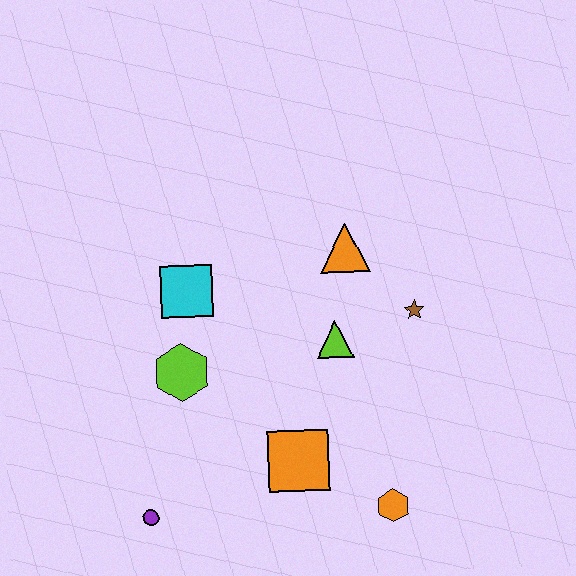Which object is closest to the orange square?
The orange hexagon is closest to the orange square.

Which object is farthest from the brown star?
The purple circle is farthest from the brown star.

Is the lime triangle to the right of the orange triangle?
No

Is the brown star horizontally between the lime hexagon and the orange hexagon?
No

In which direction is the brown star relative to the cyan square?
The brown star is to the right of the cyan square.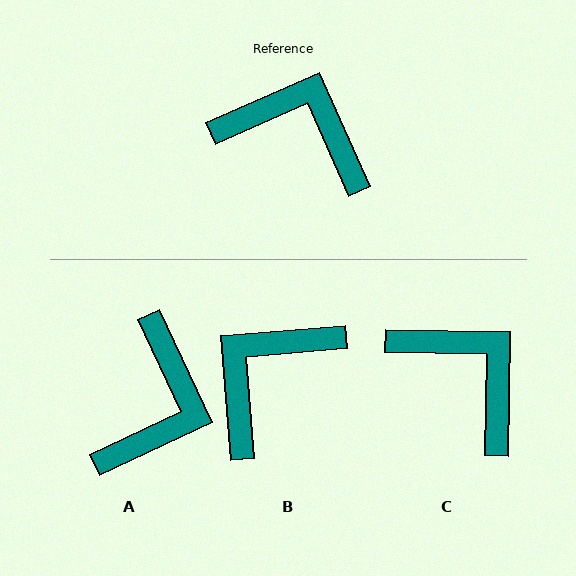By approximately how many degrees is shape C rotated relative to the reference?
Approximately 25 degrees clockwise.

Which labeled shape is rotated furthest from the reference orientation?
A, about 89 degrees away.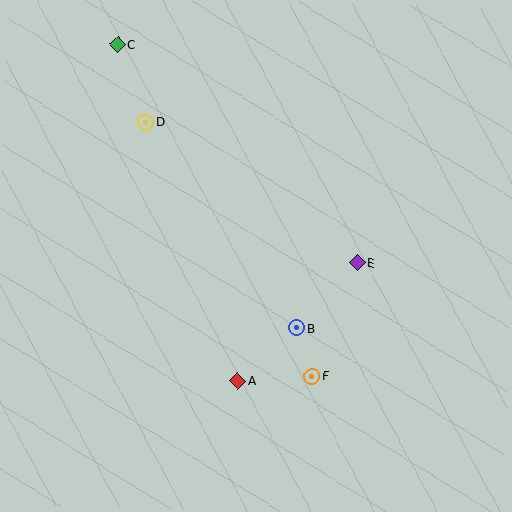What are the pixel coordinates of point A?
Point A is at (238, 381).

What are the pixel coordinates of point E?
Point E is at (357, 263).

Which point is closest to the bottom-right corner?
Point F is closest to the bottom-right corner.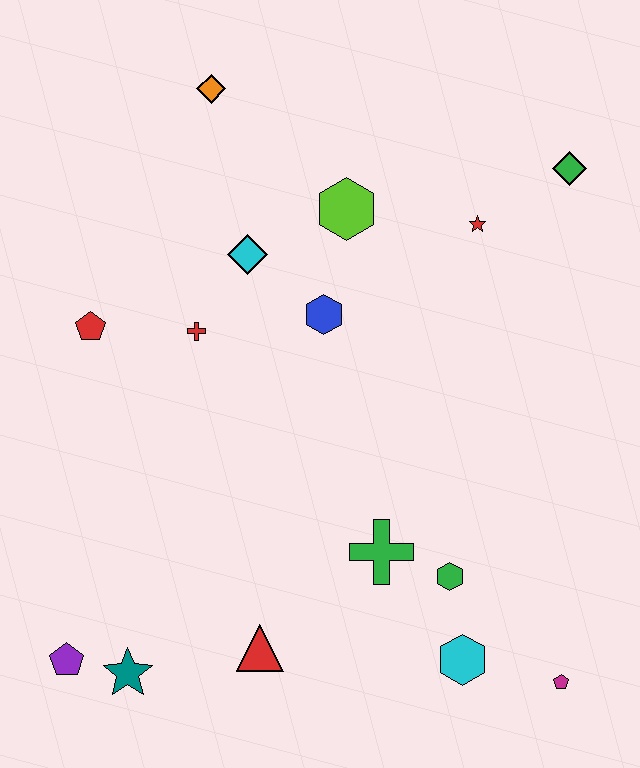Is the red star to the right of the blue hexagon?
Yes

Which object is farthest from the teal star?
The green diamond is farthest from the teal star.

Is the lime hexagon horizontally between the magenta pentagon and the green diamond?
No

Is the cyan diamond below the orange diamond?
Yes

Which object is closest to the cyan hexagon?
The green hexagon is closest to the cyan hexagon.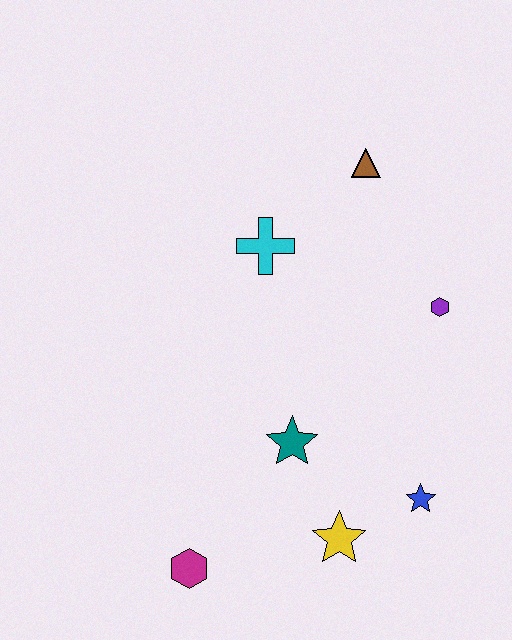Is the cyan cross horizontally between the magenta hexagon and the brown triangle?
Yes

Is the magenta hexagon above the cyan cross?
No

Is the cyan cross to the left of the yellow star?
Yes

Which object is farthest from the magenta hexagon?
The brown triangle is farthest from the magenta hexagon.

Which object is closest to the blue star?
The yellow star is closest to the blue star.